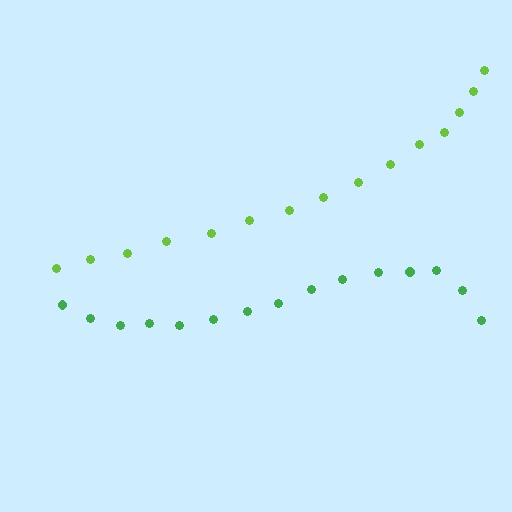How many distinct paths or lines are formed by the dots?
There are 2 distinct paths.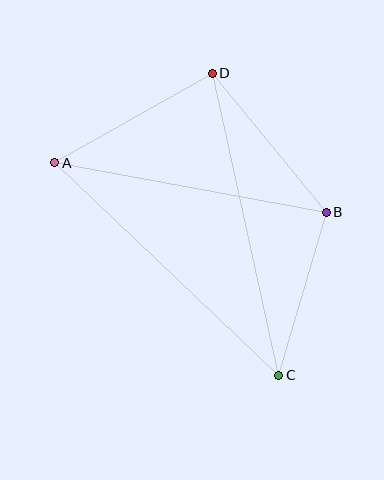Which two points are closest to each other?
Points B and C are closest to each other.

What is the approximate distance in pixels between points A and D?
The distance between A and D is approximately 181 pixels.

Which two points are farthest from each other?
Points C and D are farthest from each other.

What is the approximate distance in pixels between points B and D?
The distance between B and D is approximately 180 pixels.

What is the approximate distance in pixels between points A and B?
The distance between A and B is approximately 276 pixels.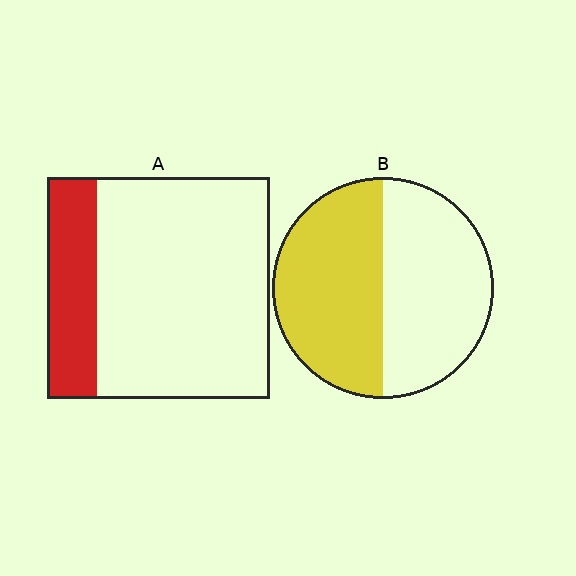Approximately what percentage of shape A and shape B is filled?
A is approximately 20% and B is approximately 50%.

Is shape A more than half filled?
No.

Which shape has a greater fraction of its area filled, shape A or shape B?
Shape B.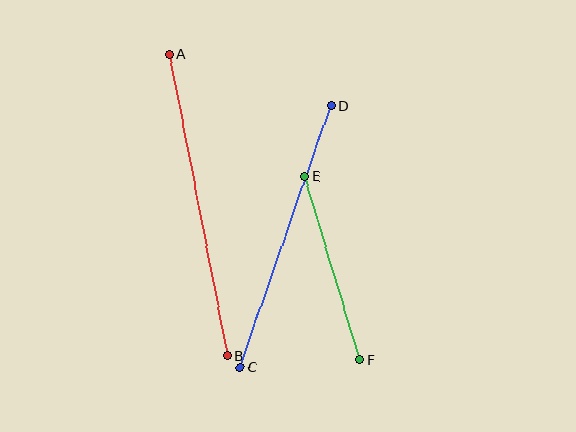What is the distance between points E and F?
The distance is approximately 191 pixels.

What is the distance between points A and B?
The distance is approximately 307 pixels.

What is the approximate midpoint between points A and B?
The midpoint is at approximately (198, 205) pixels.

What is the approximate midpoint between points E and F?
The midpoint is at approximately (332, 268) pixels.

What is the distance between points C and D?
The distance is approximately 277 pixels.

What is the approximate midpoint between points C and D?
The midpoint is at approximately (286, 236) pixels.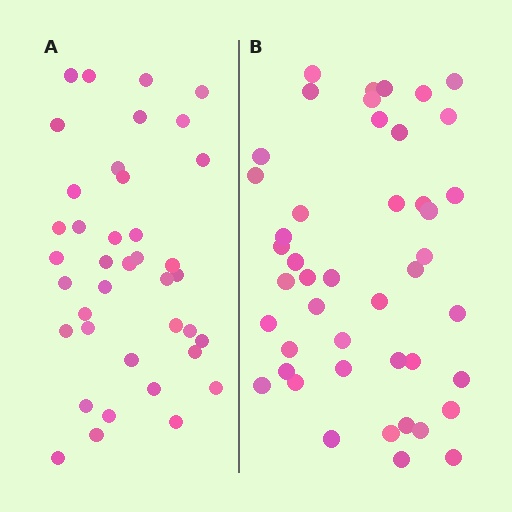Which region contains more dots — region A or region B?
Region B (the right region) has more dots.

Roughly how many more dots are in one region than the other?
Region B has about 6 more dots than region A.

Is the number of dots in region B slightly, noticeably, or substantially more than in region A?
Region B has only slightly more — the two regions are fairly close. The ratio is roughly 1.2 to 1.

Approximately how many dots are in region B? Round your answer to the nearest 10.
About 40 dots. (The exact count is 45, which rounds to 40.)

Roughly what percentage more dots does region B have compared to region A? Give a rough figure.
About 15% more.